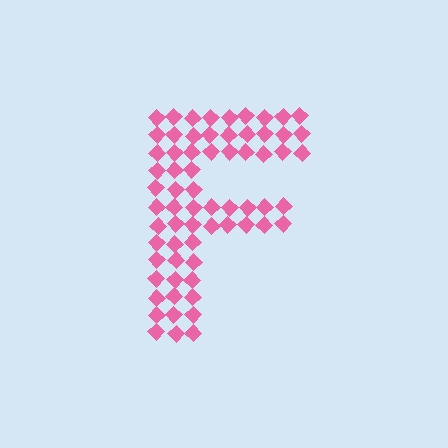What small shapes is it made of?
It is made of small diamonds.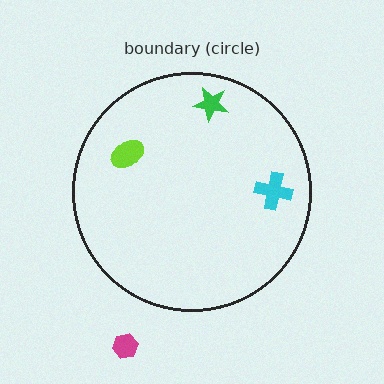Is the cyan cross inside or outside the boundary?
Inside.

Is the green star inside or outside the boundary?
Inside.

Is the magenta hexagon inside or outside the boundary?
Outside.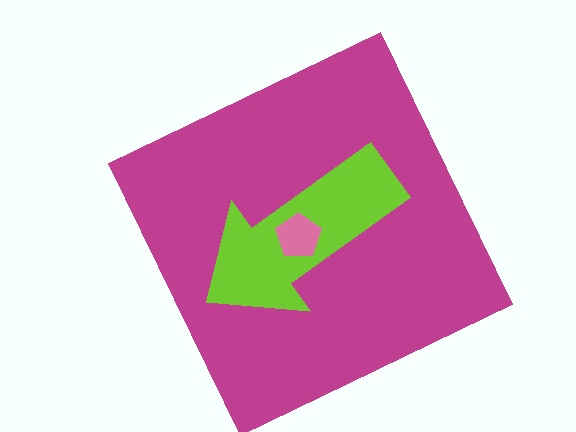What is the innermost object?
The pink pentagon.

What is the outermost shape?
The magenta square.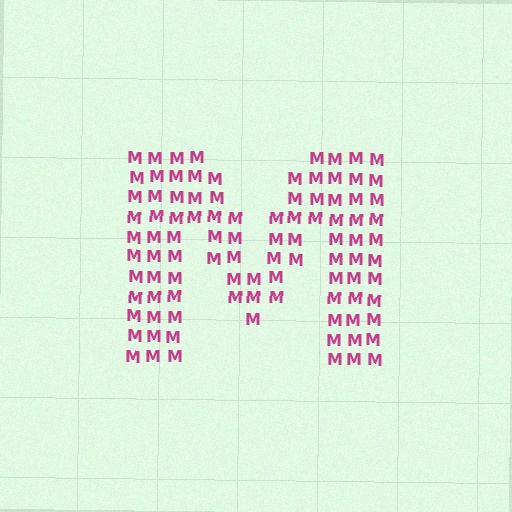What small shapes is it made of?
It is made of small letter M's.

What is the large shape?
The large shape is the letter M.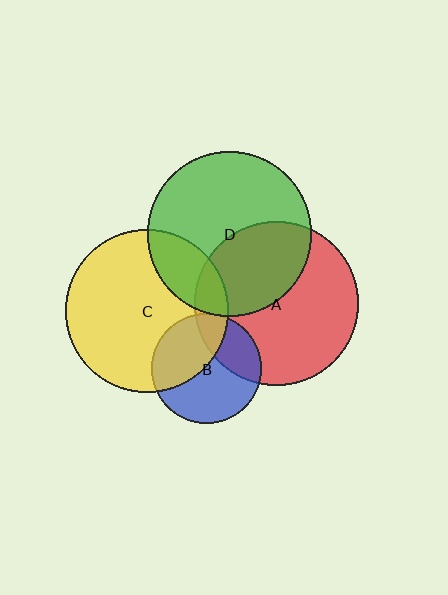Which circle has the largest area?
Circle D (green).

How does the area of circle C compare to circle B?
Approximately 2.2 times.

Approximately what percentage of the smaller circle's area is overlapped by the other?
Approximately 5%.